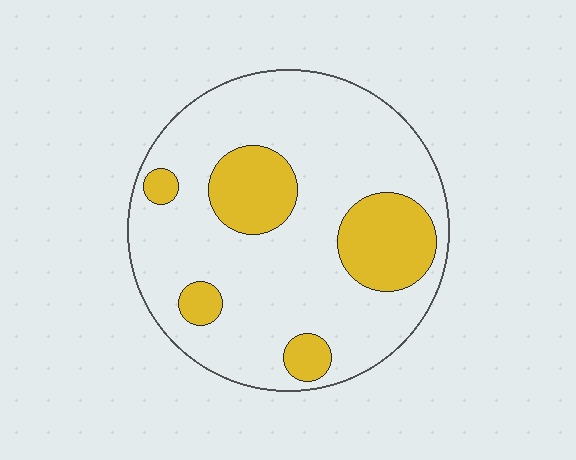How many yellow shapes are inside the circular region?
5.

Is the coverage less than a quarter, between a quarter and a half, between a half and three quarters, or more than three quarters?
Less than a quarter.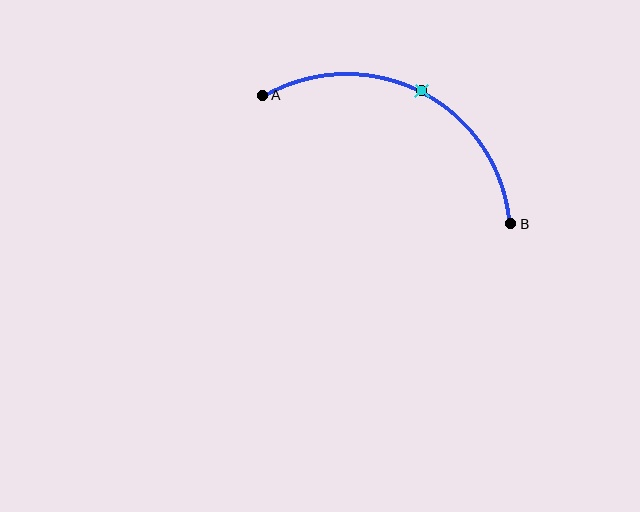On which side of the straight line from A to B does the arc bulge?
The arc bulges above the straight line connecting A and B.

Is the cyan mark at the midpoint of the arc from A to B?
Yes. The cyan mark lies on the arc at equal arc-length from both A and B — it is the arc midpoint.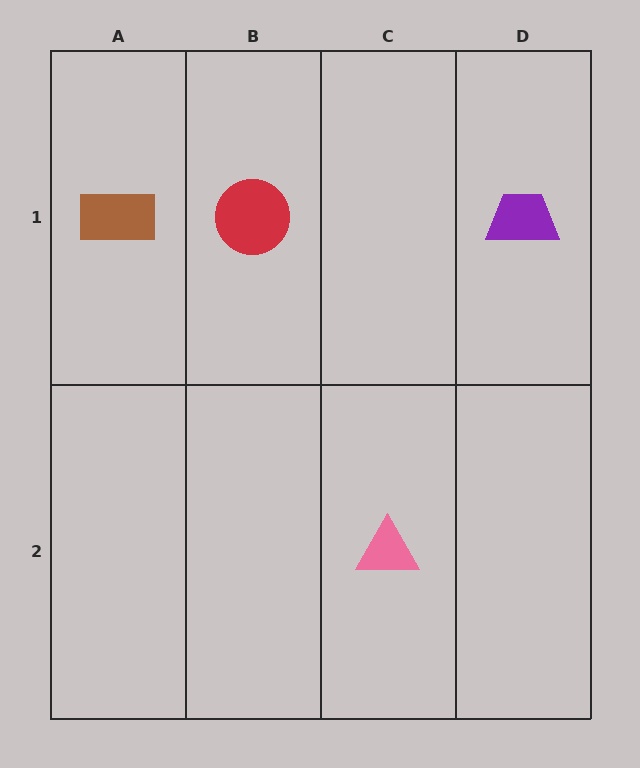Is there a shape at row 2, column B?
No, that cell is empty.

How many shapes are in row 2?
1 shape.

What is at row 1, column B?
A red circle.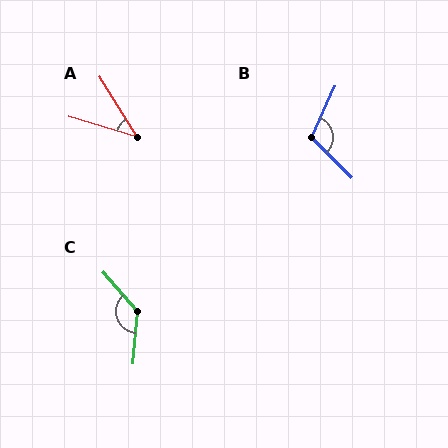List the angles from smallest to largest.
A (41°), B (110°), C (133°).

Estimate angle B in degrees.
Approximately 110 degrees.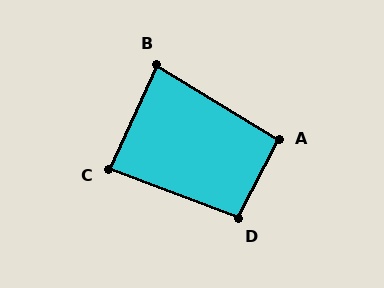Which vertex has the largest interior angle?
D, at approximately 97 degrees.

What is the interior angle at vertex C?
Approximately 86 degrees (approximately right).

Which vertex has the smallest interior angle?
B, at approximately 83 degrees.